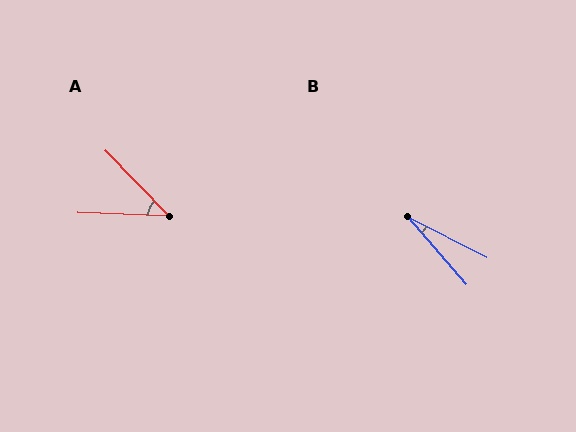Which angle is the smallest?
B, at approximately 22 degrees.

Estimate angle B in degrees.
Approximately 22 degrees.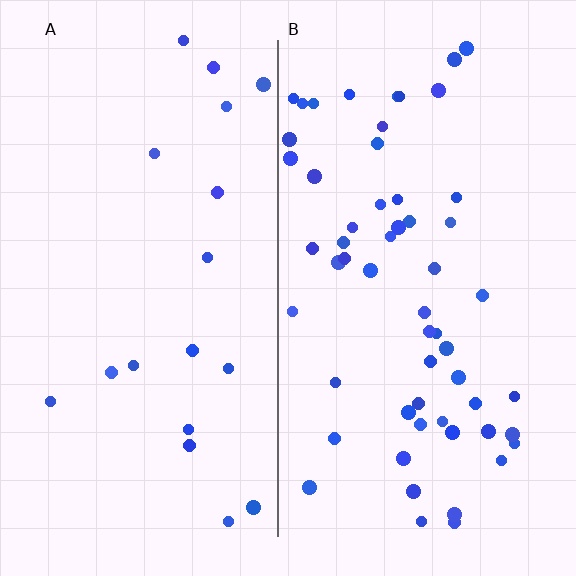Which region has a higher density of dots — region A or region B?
B (the right).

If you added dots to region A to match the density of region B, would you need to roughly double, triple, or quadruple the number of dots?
Approximately triple.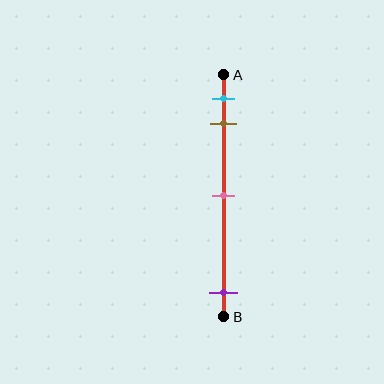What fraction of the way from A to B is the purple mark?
The purple mark is approximately 90% (0.9) of the way from A to B.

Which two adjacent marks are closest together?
The cyan and brown marks are the closest adjacent pair.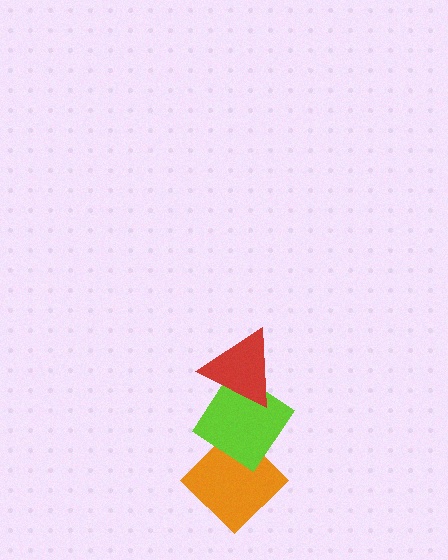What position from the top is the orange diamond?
The orange diamond is 3rd from the top.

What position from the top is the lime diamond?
The lime diamond is 2nd from the top.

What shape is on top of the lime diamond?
The red triangle is on top of the lime diamond.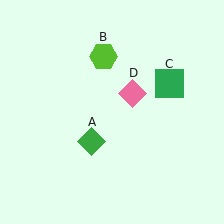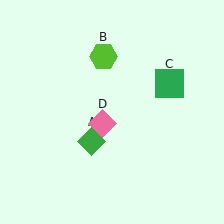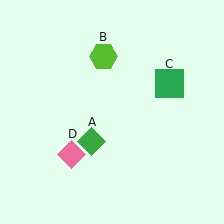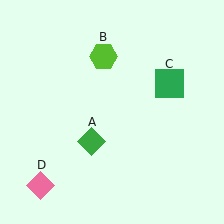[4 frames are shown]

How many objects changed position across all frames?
1 object changed position: pink diamond (object D).